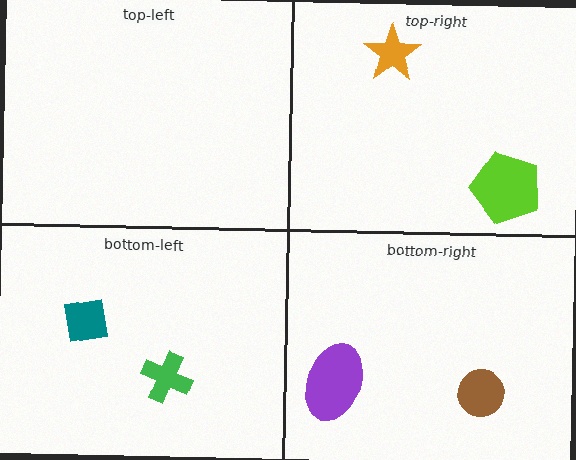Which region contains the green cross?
The bottom-left region.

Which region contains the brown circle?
The bottom-right region.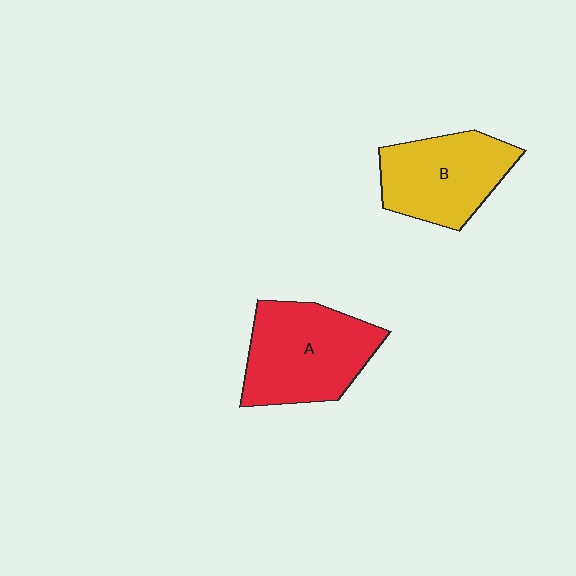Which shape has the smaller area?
Shape B (yellow).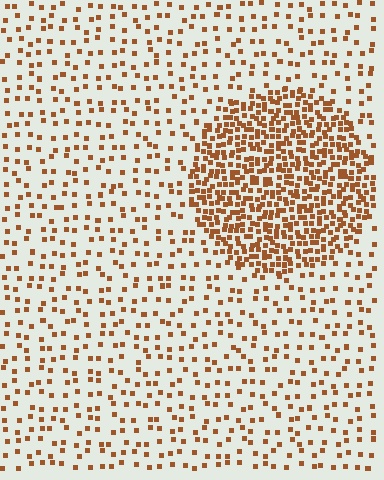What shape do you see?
I see a circle.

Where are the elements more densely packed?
The elements are more densely packed inside the circle boundary.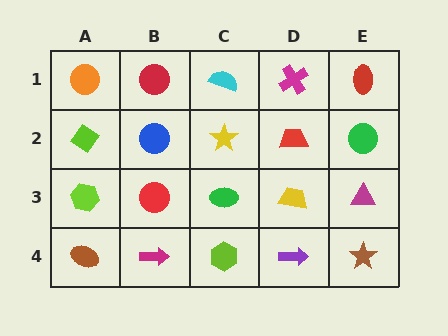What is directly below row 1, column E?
A green circle.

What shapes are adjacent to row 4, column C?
A green ellipse (row 3, column C), a magenta arrow (row 4, column B), a purple arrow (row 4, column D).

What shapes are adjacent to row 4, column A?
A lime hexagon (row 3, column A), a magenta arrow (row 4, column B).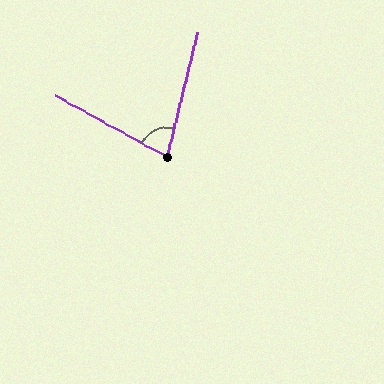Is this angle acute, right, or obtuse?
It is acute.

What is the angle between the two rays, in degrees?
Approximately 74 degrees.